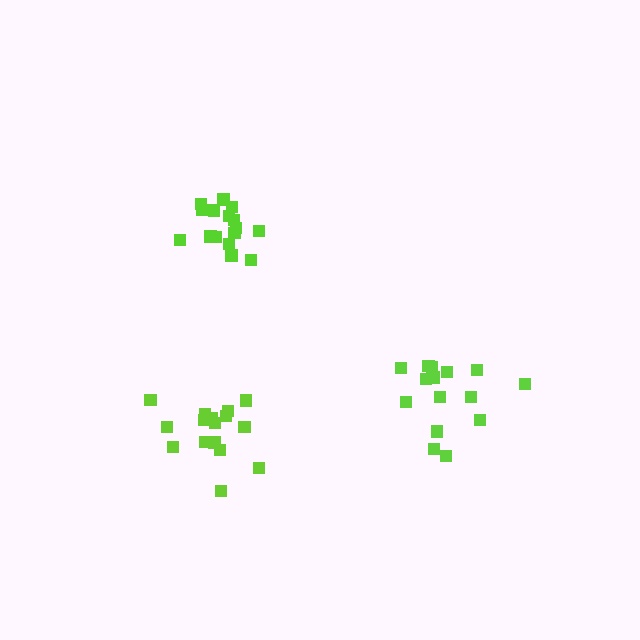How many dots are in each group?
Group 1: 17 dots, Group 2: 16 dots, Group 3: 15 dots (48 total).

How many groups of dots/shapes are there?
There are 3 groups.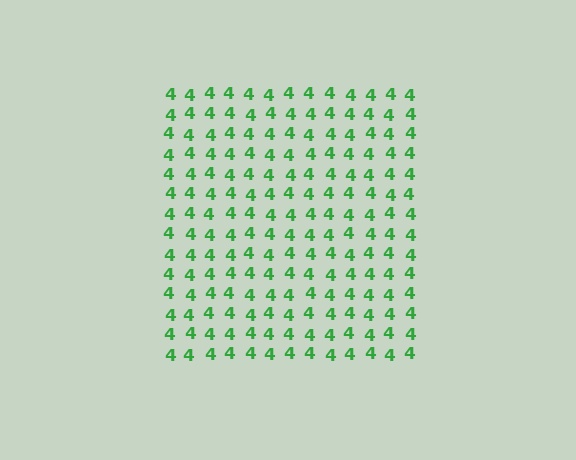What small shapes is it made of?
It is made of small digit 4's.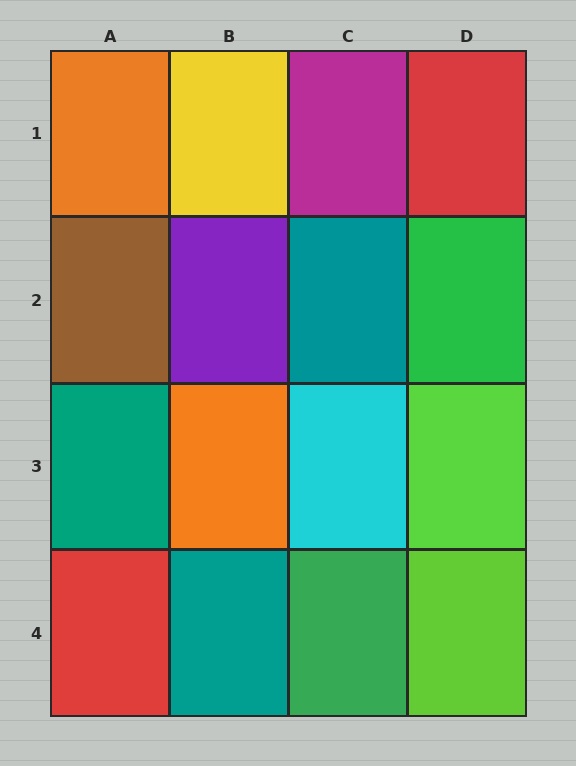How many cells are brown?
1 cell is brown.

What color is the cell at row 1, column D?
Red.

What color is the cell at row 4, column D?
Lime.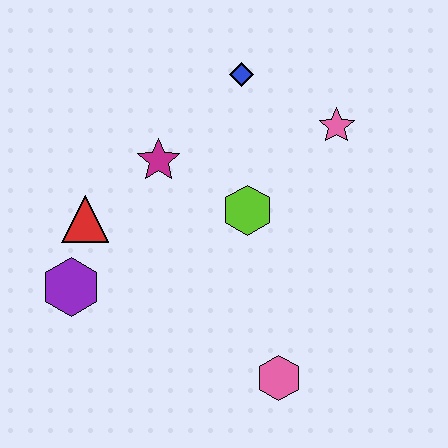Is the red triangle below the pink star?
Yes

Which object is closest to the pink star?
The blue diamond is closest to the pink star.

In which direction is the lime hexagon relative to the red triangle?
The lime hexagon is to the right of the red triangle.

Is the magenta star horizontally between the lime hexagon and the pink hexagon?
No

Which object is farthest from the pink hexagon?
The blue diamond is farthest from the pink hexagon.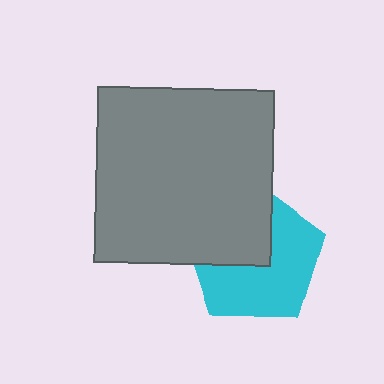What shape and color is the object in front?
The object in front is a gray square.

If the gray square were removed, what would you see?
You would see the complete cyan pentagon.